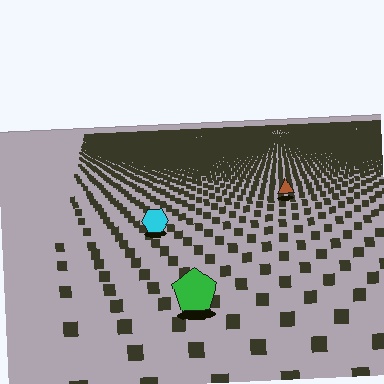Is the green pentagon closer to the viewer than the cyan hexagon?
Yes. The green pentagon is closer — you can tell from the texture gradient: the ground texture is coarser near it.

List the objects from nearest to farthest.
From nearest to farthest: the green pentagon, the cyan hexagon, the brown triangle.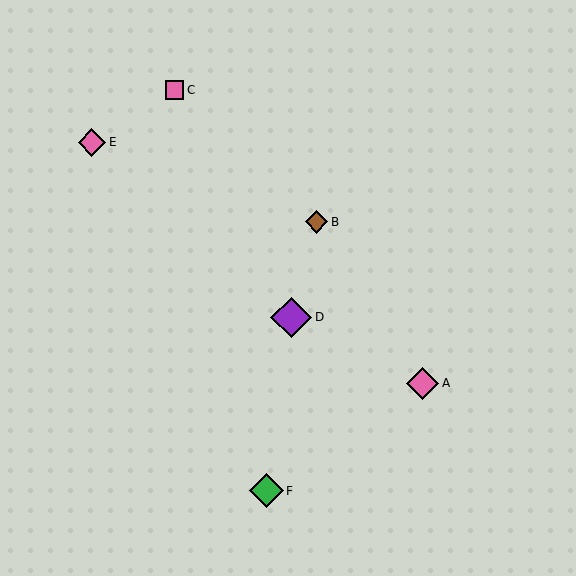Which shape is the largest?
The purple diamond (labeled D) is the largest.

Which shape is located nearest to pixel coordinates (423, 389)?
The pink diamond (labeled A) at (423, 383) is nearest to that location.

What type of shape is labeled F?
Shape F is a green diamond.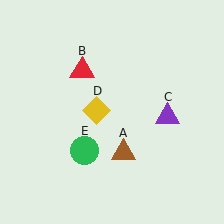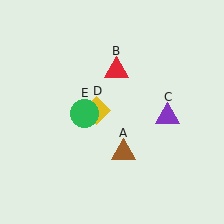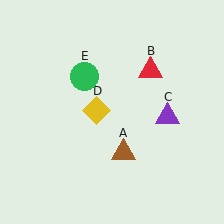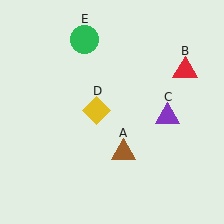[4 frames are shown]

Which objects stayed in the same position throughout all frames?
Brown triangle (object A) and purple triangle (object C) and yellow diamond (object D) remained stationary.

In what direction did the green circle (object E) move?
The green circle (object E) moved up.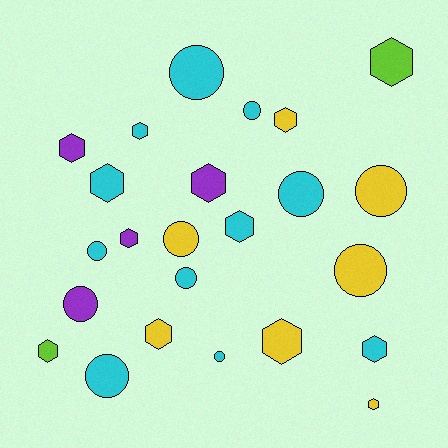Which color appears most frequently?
Cyan, with 11 objects.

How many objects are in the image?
There are 24 objects.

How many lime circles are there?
There are no lime circles.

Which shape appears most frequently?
Hexagon, with 13 objects.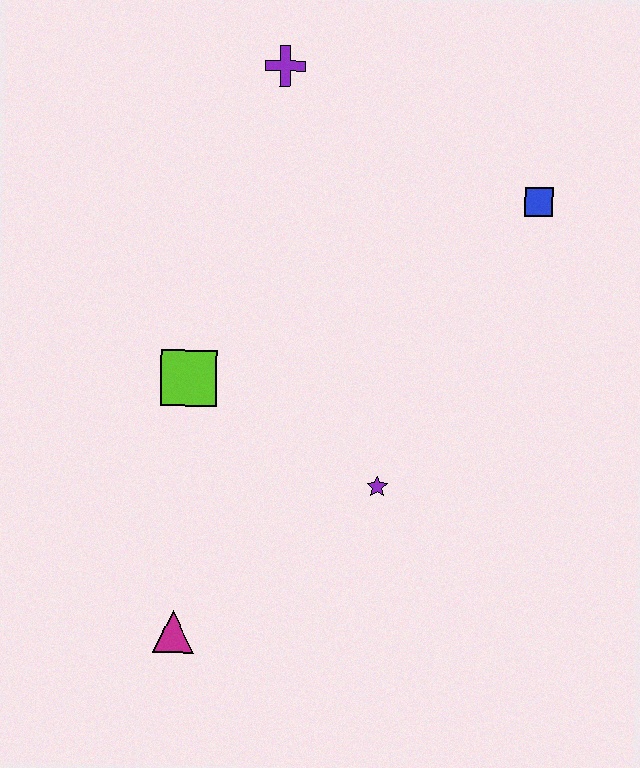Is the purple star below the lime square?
Yes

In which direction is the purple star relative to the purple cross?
The purple star is below the purple cross.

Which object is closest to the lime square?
The purple star is closest to the lime square.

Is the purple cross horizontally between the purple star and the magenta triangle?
Yes